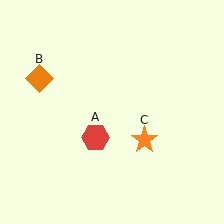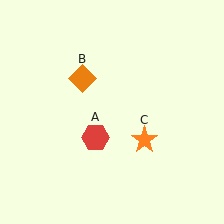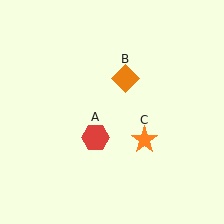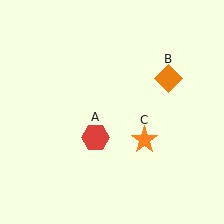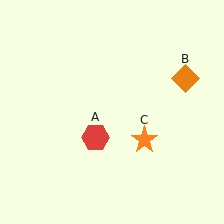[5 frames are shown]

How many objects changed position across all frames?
1 object changed position: orange diamond (object B).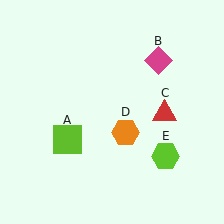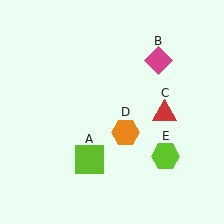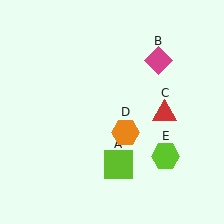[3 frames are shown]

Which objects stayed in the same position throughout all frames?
Magenta diamond (object B) and red triangle (object C) and orange hexagon (object D) and lime hexagon (object E) remained stationary.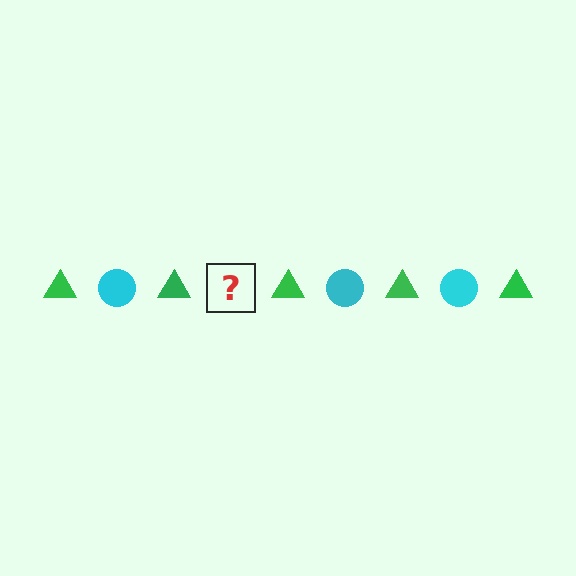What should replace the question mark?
The question mark should be replaced with a cyan circle.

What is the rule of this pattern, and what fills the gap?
The rule is that the pattern alternates between green triangle and cyan circle. The gap should be filled with a cyan circle.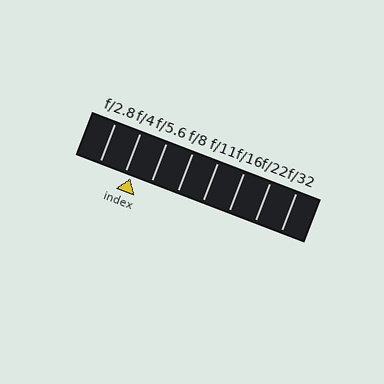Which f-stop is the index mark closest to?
The index mark is closest to f/4.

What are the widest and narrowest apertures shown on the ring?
The widest aperture shown is f/2.8 and the narrowest is f/32.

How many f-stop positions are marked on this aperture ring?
There are 8 f-stop positions marked.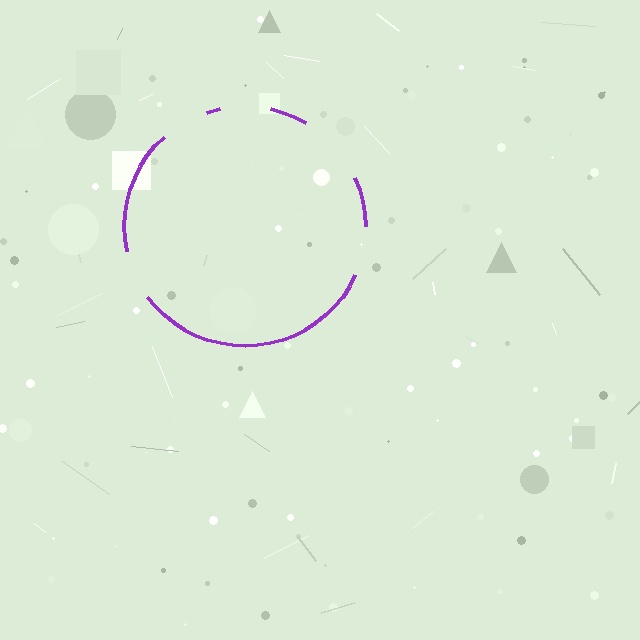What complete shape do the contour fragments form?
The contour fragments form a circle.